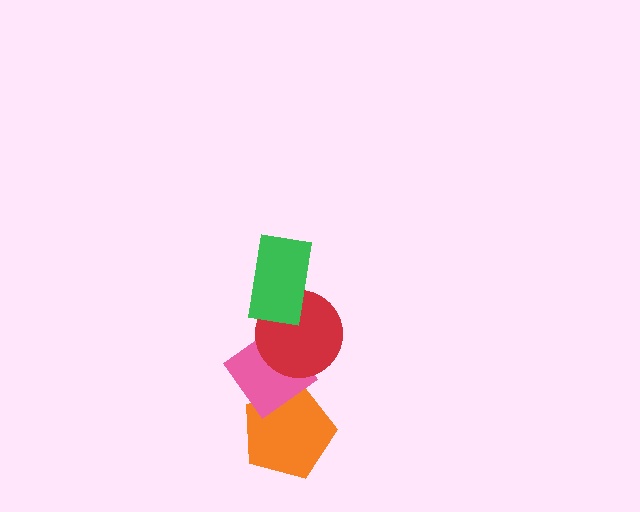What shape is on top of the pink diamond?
The red circle is on top of the pink diamond.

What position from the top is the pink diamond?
The pink diamond is 3rd from the top.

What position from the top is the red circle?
The red circle is 2nd from the top.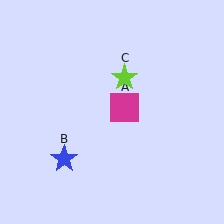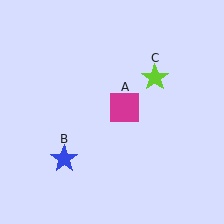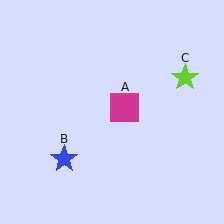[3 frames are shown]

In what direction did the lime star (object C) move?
The lime star (object C) moved right.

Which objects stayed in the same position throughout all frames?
Magenta square (object A) and blue star (object B) remained stationary.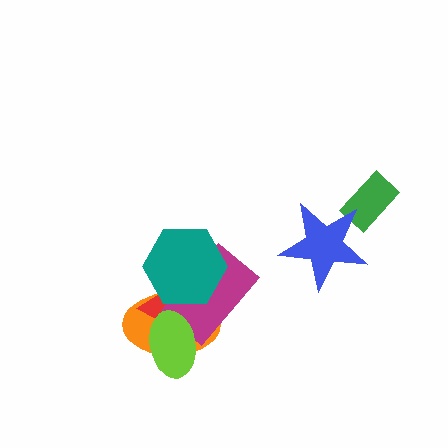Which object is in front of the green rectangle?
The blue star is in front of the green rectangle.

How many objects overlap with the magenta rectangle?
4 objects overlap with the magenta rectangle.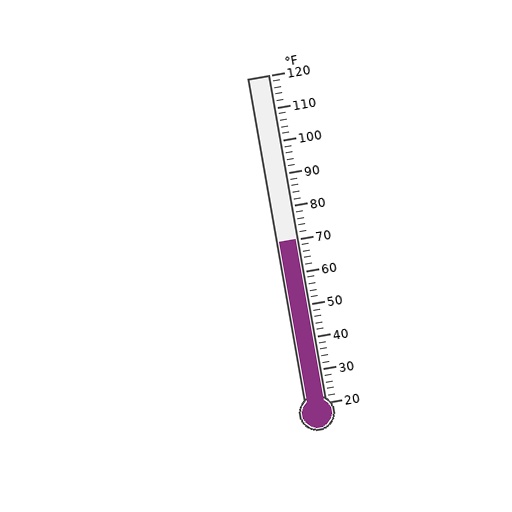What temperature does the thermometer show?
The thermometer shows approximately 70°F.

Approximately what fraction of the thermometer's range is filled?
The thermometer is filled to approximately 50% of its range.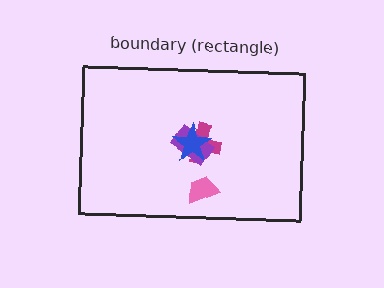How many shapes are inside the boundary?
4 inside, 0 outside.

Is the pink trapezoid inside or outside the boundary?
Inside.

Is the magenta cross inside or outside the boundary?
Inside.